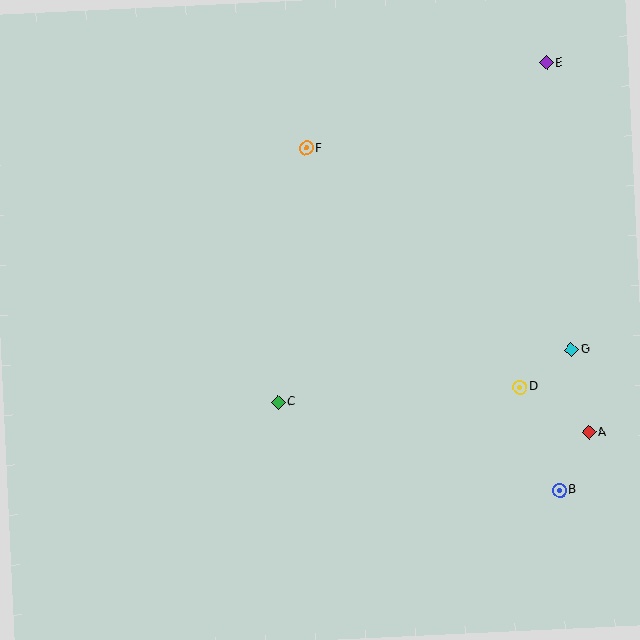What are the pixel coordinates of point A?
Point A is at (589, 432).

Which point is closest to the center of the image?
Point C at (278, 402) is closest to the center.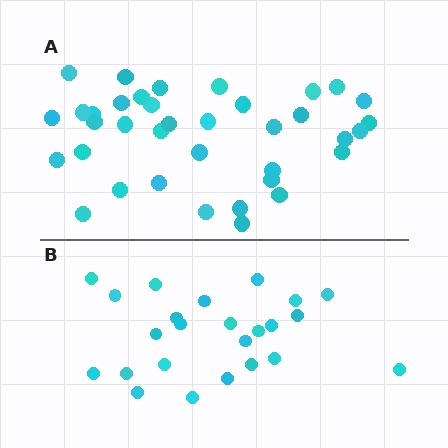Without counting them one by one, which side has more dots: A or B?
Region A (the top region) has more dots.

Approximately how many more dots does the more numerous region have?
Region A has approximately 15 more dots than region B.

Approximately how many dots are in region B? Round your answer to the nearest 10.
About 20 dots. (The exact count is 24, which rounds to 20.)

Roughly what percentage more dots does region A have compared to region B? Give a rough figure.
About 55% more.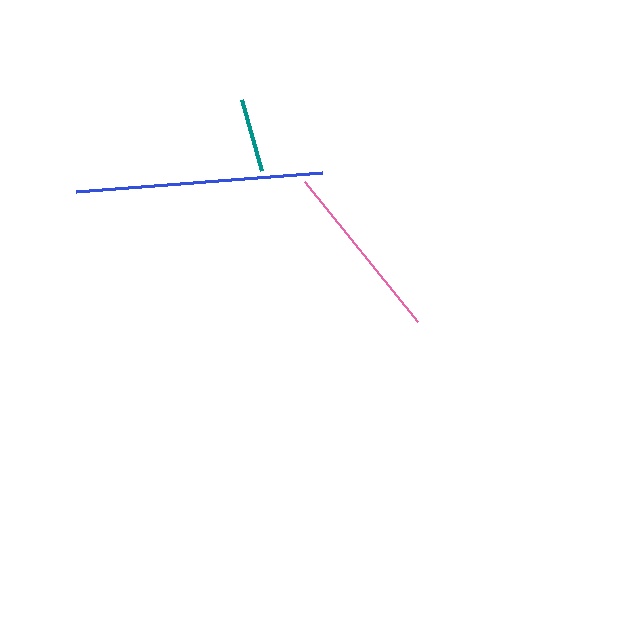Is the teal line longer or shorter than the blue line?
The blue line is longer than the teal line.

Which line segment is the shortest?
The teal line is the shortest at approximately 73 pixels.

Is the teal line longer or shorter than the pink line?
The pink line is longer than the teal line.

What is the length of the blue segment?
The blue segment is approximately 247 pixels long.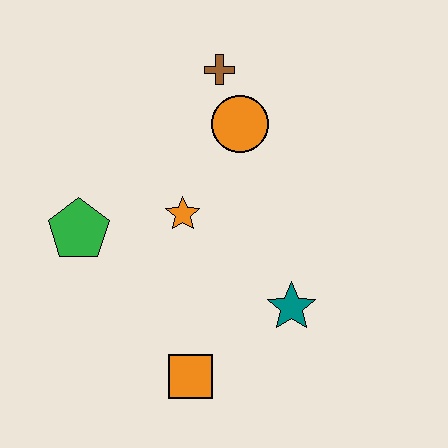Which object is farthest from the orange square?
The brown cross is farthest from the orange square.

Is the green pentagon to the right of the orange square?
No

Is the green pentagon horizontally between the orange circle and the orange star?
No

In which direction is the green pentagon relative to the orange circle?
The green pentagon is to the left of the orange circle.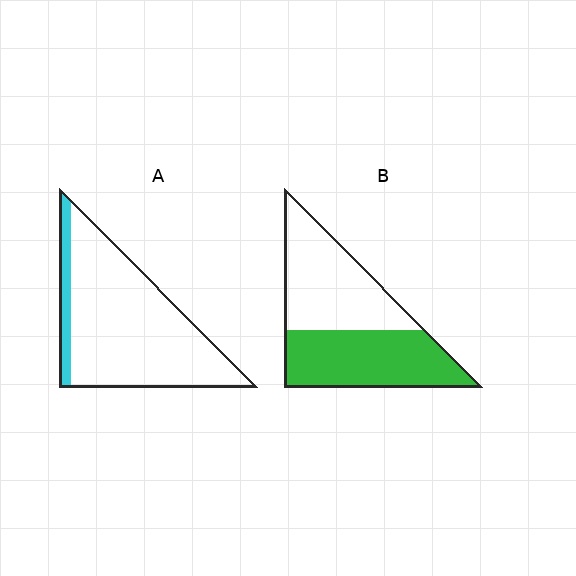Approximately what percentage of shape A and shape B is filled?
A is approximately 10% and B is approximately 50%.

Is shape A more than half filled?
No.